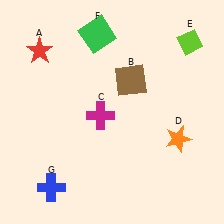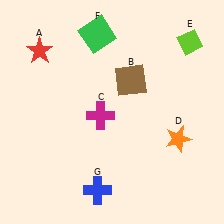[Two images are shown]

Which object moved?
The blue cross (G) moved right.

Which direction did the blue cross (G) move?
The blue cross (G) moved right.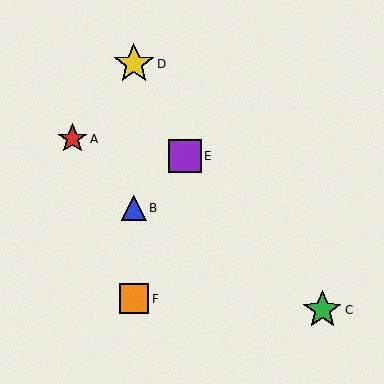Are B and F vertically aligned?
Yes, both are at x≈134.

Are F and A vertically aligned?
No, F is at x≈134 and A is at x≈73.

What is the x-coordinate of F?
Object F is at x≈134.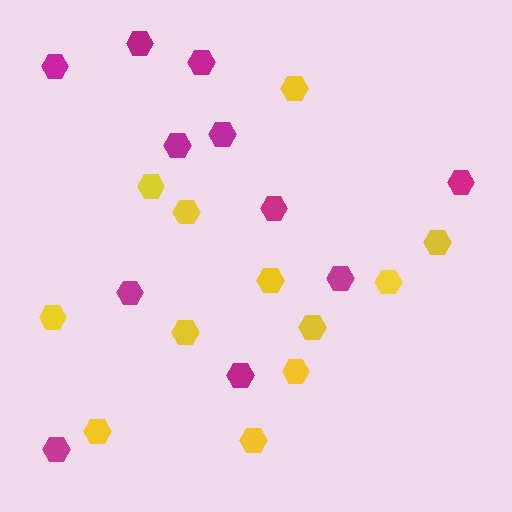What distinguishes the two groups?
There are 2 groups: one group of yellow hexagons (12) and one group of magenta hexagons (11).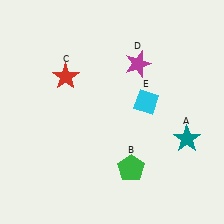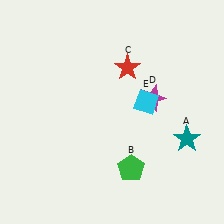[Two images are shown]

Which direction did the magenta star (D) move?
The magenta star (D) moved down.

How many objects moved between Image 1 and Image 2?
2 objects moved between the two images.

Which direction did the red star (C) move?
The red star (C) moved right.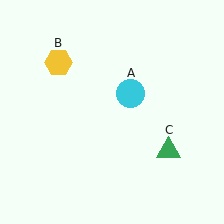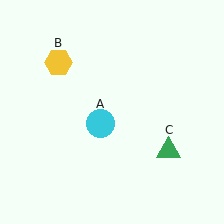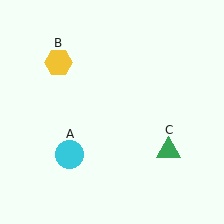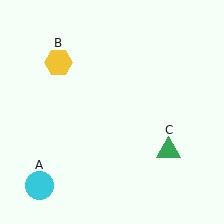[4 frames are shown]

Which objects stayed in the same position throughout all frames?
Yellow hexagon (object B) and green triangle (object C) remained stationary.